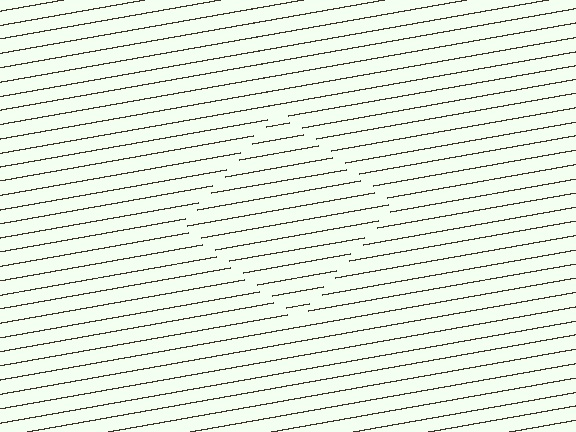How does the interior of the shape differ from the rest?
The interior of the shape contains the same grating, shifted by half a period — the contour is defined by the phase discontinuity where line-ends from the inner and outer gratings abut.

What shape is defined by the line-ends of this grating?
An illusory square. The interior of the shape contains the same grating, shifted by half a period — the contour is defined by the phase discontinuity where line-ends from the inner and outer gratings abut.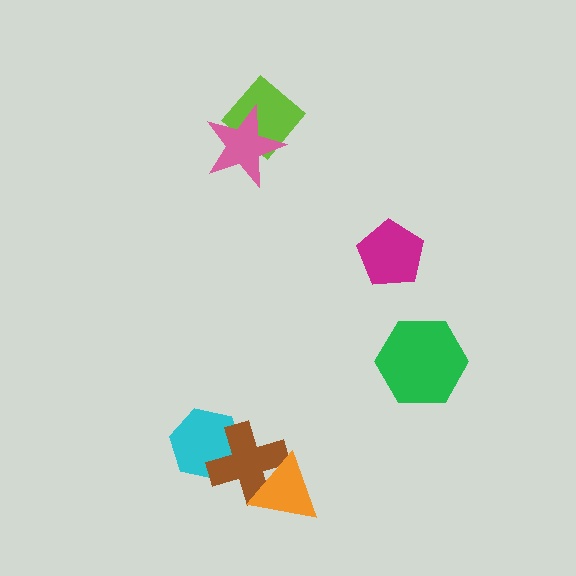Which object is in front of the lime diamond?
The pink star is in front of the lime diamond.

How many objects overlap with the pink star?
1 object overlaps with the pink star.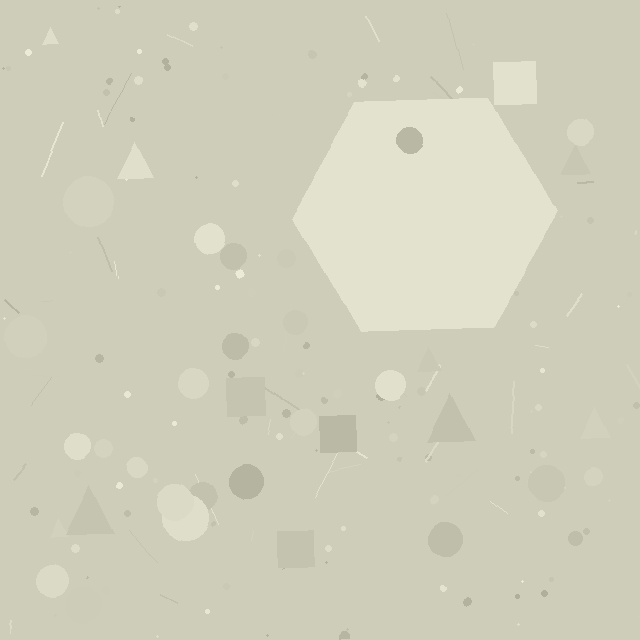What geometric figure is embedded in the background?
A hexagon is embedded in the background.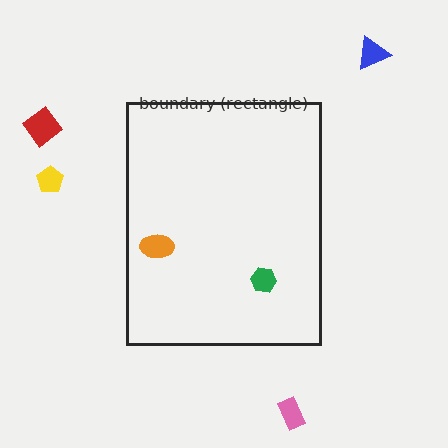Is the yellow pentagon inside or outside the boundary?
Outside.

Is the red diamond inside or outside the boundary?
Outside.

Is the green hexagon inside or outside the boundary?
Inside.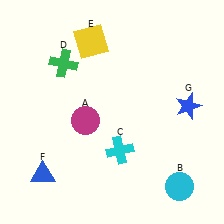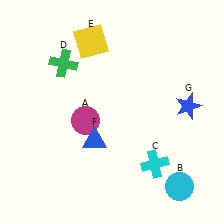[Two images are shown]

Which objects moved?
The objects that moved are: the cyan cross (C), the blue triangle (F).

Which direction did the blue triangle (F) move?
The blue triangle (F) moved right.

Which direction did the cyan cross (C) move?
The cyan cross (C) moved right.